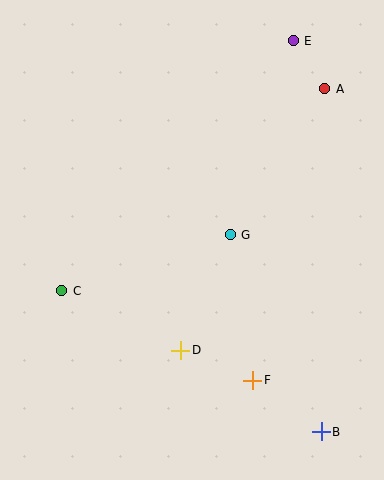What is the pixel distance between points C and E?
The distance between C and E is 341 pixels.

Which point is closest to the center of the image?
Point G at (230, 235) is closest to the center.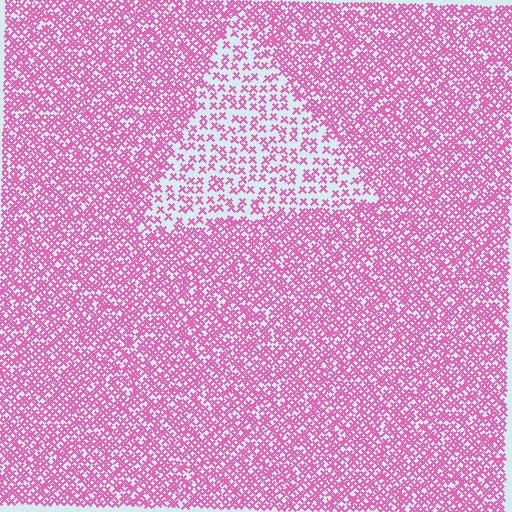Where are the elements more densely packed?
The elements are more densely packed outside the triangle boundary.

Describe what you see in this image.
The image contains small pink elements arranged at two different densities. A triangle-shaped region is visible where the elements are less densely packed than the surrounding area.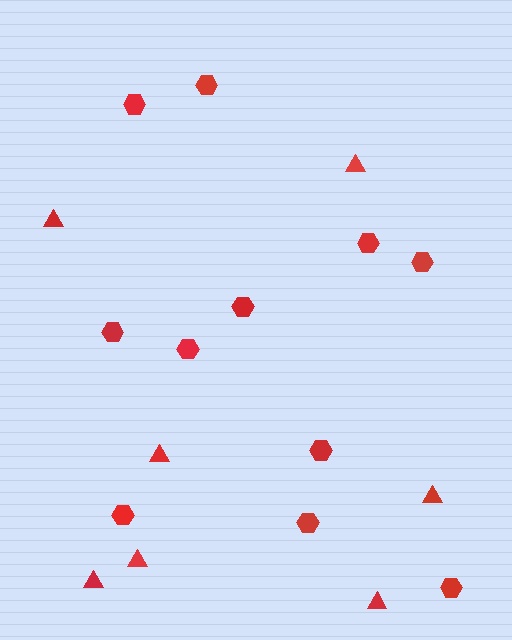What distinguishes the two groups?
There are 2 groups: one group of hexagons (11) and one group of triangles (7).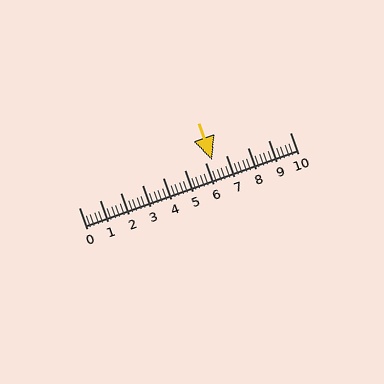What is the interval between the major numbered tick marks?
The major tick marks are spaced 1 units apart.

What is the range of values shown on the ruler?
The ruler shows values from 0 to 10.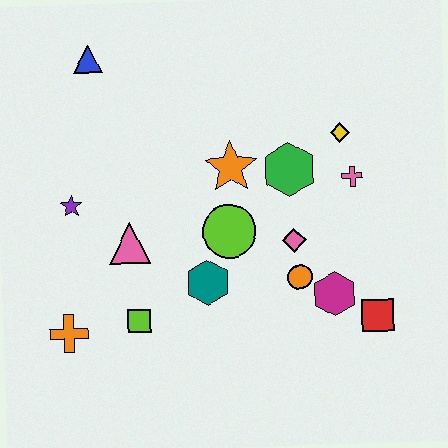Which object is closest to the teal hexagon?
The lime circle is closest to the teal hexagon.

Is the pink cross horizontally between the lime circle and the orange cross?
No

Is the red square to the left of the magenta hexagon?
No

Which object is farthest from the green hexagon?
The orange cross is farthest from the green hexagon.